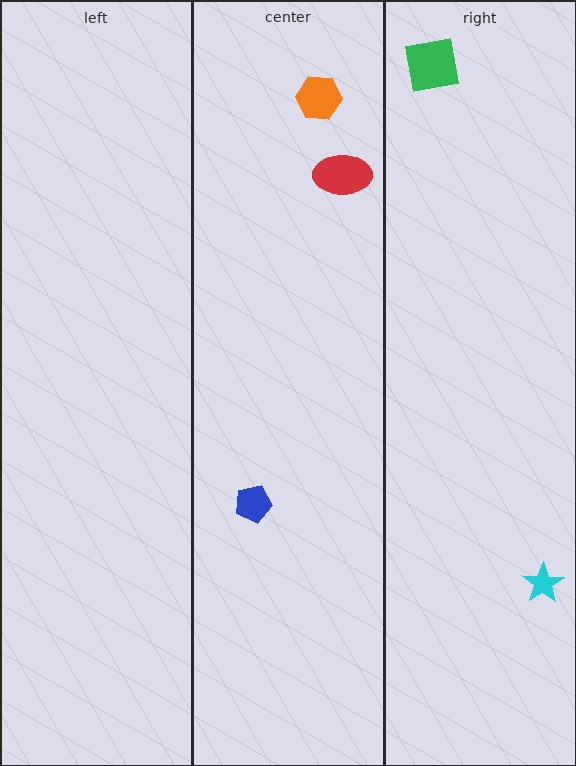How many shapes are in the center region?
3.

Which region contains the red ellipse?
The center region.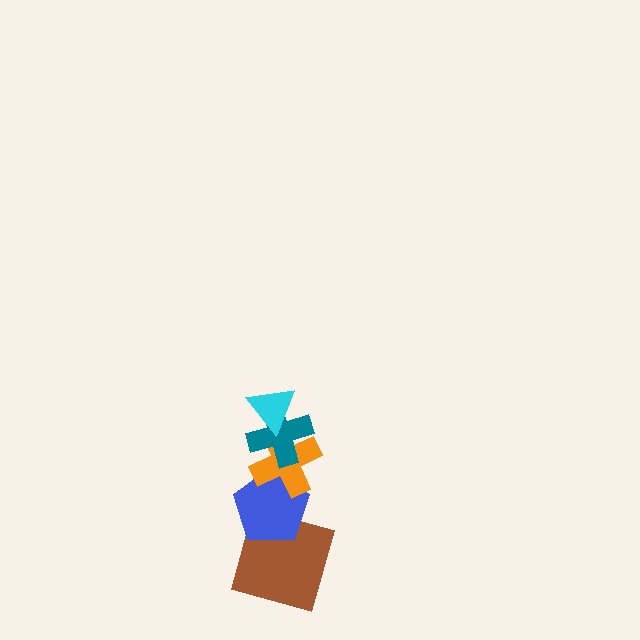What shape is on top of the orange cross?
The teal cross is on top of the orange cross.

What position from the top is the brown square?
The brown square is 5th from the top.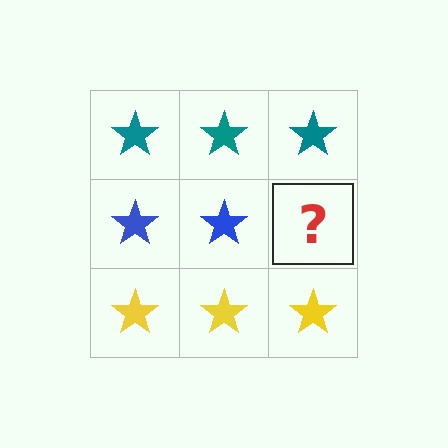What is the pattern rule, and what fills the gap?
The rule is that each row has a consistent color. The gap should be filled with a blue star.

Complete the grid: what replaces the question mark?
The question mark should be replaced with a blue star.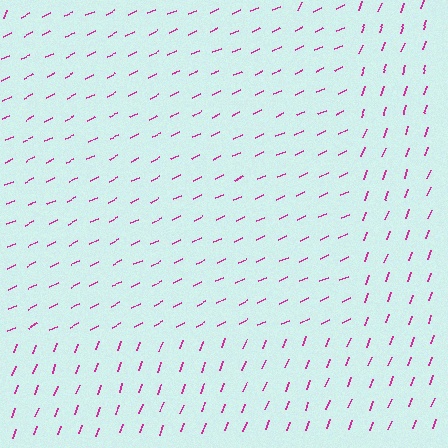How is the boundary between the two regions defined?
The boundary is defined purely by a change in line orientation (approximately 45 degrees difference). All lines are the same color and thickness.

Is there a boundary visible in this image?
Yes, there is a texture boundary formed by a change in line orientation.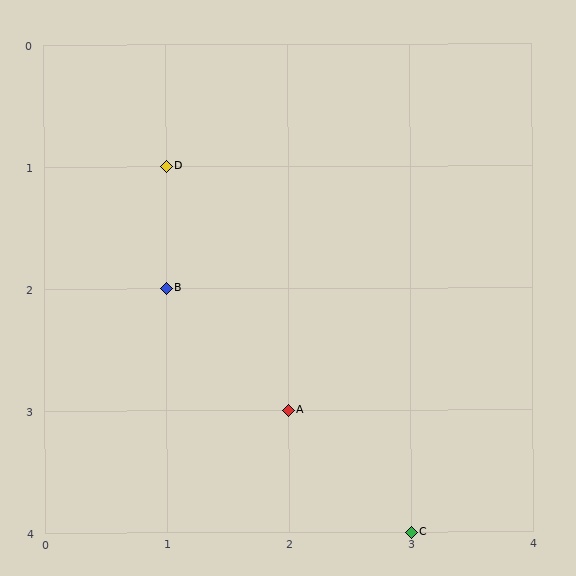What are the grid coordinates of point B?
Point B is at grid coordinates (1, 2).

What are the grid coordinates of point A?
Point A is at grid coordinates (2, 3).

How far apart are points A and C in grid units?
Points A and C are 1 column and 1 row apart (about 1.4 grid units diagonally).